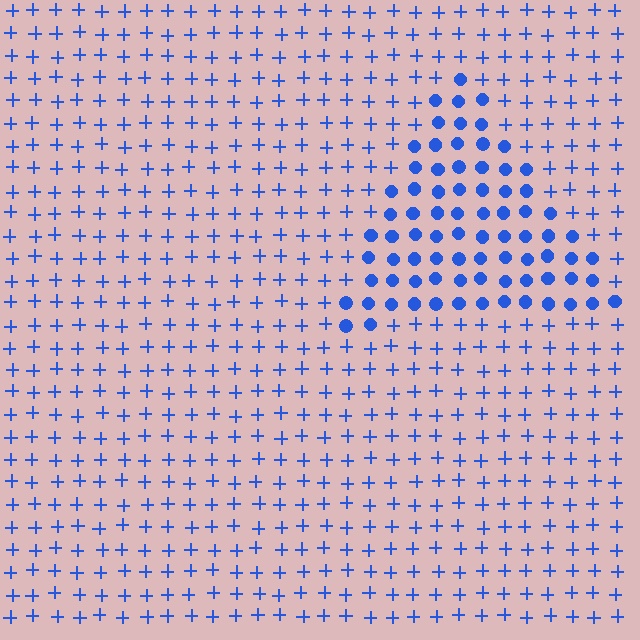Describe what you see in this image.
The image is filled with small blue elements arranged in a uniform grid. A triangle-shaped region contains circles, while the surrounding area contains plus signs. The boundary is defined purely by the change in element shape.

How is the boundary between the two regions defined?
The boundary is defined by a change in element shape: circles inside vs. plus signs outside. All elements share the same color and spacing.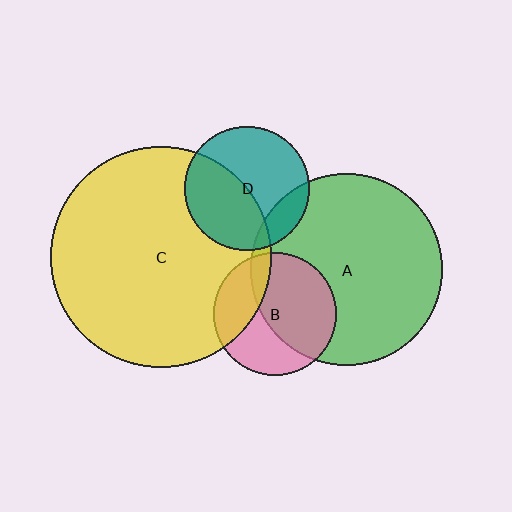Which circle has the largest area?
Circle C (yellow).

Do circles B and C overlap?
Yes.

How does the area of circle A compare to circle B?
Approximately 2.5 times.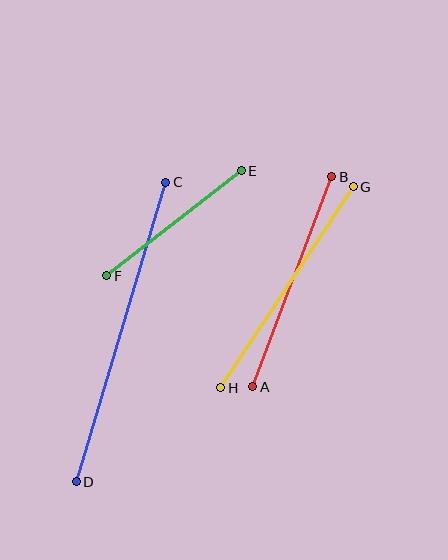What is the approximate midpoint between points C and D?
The midpoint is at approximately (121, 332) pixels.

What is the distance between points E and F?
The distance is approximately 170 pixels.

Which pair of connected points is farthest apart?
Points C and D are farthest apart.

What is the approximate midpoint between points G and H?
The midpoint is at approximately (287, 287) pixels.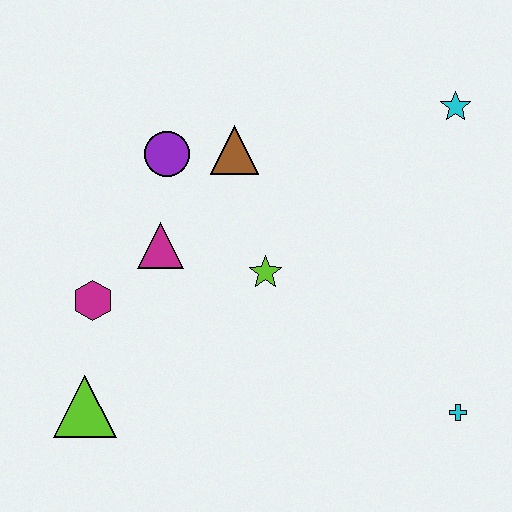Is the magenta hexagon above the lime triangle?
Yes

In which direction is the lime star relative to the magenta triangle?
The lime star is to the right of the magenta triangle.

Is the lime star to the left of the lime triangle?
No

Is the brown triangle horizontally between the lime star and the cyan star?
No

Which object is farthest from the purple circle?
The cyan cross is farthest from the purple circle.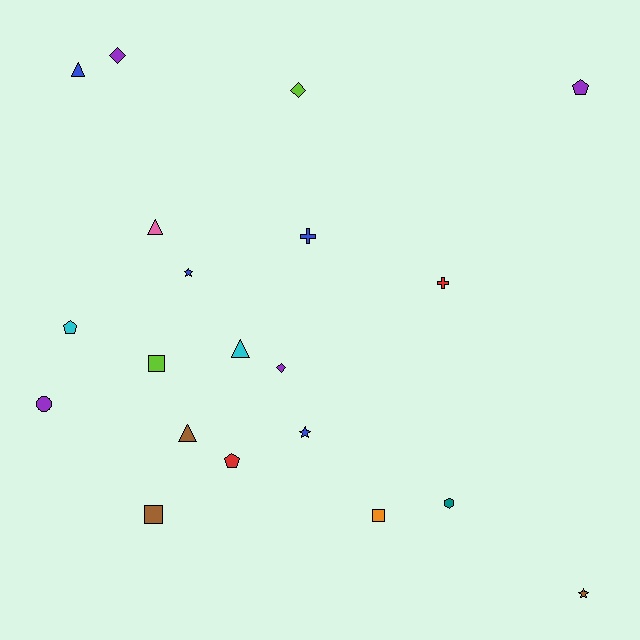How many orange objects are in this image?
There is 1 orange object.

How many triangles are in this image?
There are 4 triangles.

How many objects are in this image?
There are 20 objects.